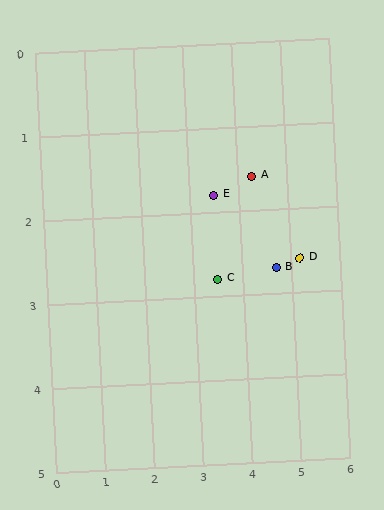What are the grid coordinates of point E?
Point E is at approximately (3.5, 1.8).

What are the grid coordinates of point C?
Point C is at approximately (3.5, 2.8).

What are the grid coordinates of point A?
Point A is at approximately (4.3, 1.6).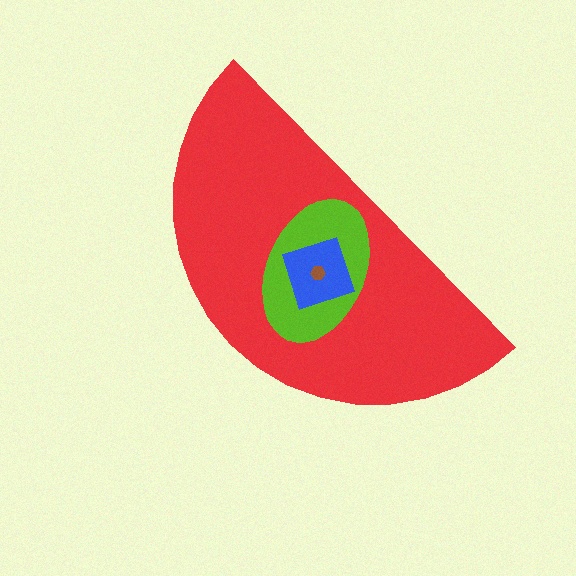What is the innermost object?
The brown hexagon.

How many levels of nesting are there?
4.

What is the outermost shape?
The red semicircle.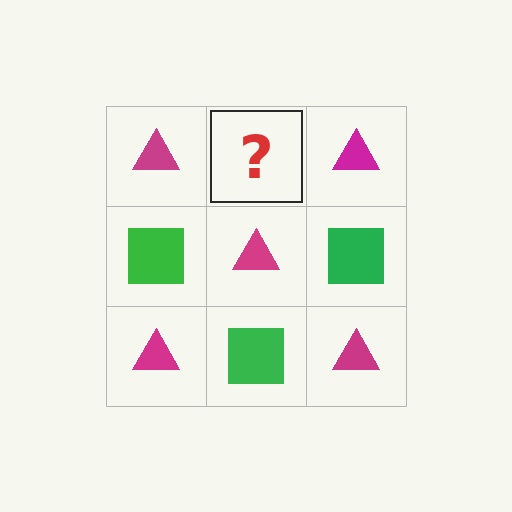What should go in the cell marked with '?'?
The missing cell should contain a green square.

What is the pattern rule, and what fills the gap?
The rule is that it alternates magenta triangle and green square in a checkerboard pattern. The gap should be filled with a green square.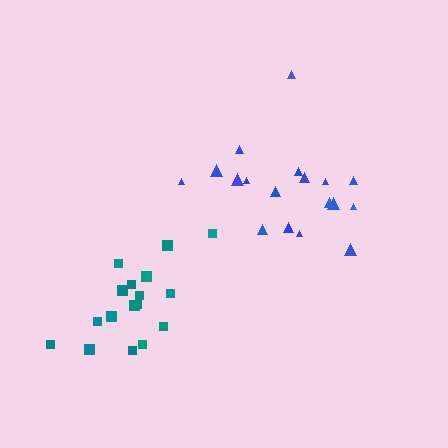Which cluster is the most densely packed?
Blue.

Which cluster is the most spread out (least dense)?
Teal.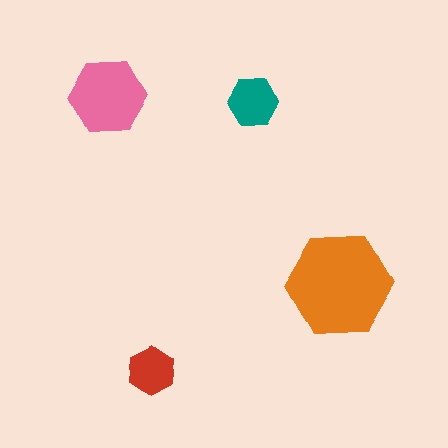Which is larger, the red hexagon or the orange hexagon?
The orange one.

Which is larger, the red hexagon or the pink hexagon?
The pink one.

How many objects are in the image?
There are 4 objects in the image.